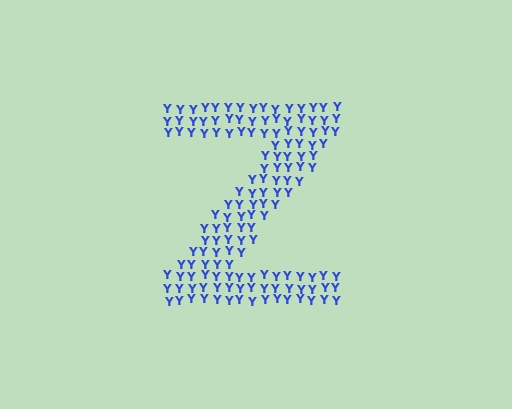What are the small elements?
The small elements are letter Y's.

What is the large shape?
The large shape is the letter Z.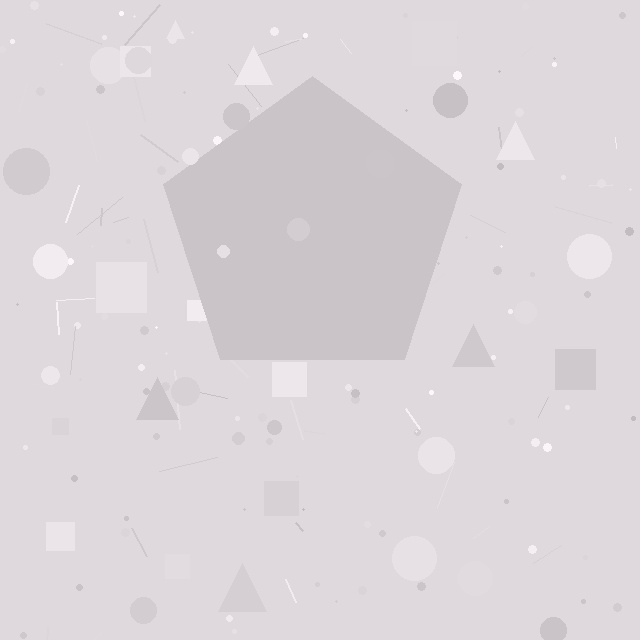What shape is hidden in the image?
A pentagon is hidden in the image.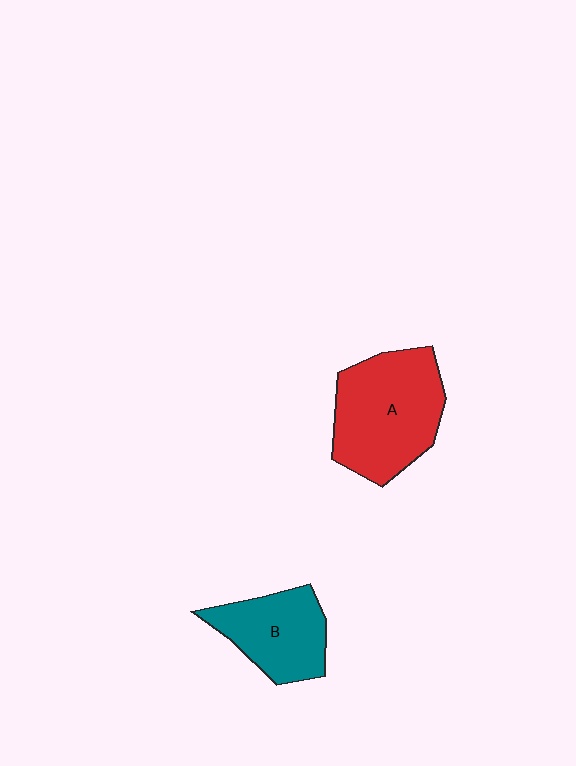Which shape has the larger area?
Shape A (red).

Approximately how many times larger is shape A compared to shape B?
Approximately 1.5 times.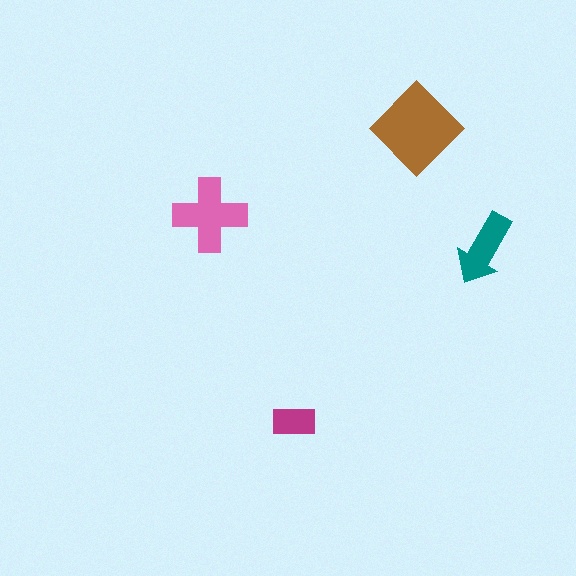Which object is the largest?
The brown diamond.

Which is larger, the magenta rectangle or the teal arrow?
The teal arrow.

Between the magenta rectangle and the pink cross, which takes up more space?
The pink cross.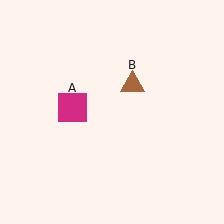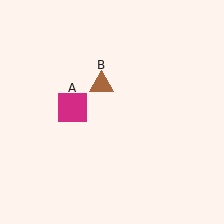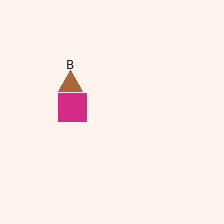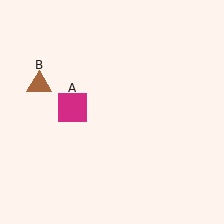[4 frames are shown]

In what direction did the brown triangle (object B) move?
The brown triangle (object B) moved left.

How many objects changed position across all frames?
1 object changed position: brown triangle (object B).